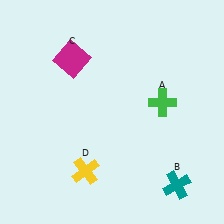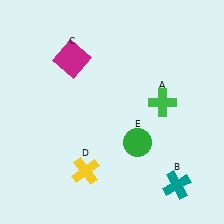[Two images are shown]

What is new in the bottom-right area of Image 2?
A green circle (E) was added in the bottom-right area of Image 2.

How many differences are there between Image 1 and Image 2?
There is 1 difference between the two images.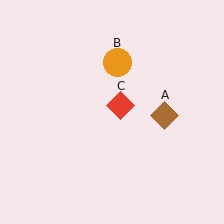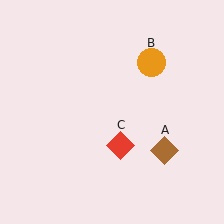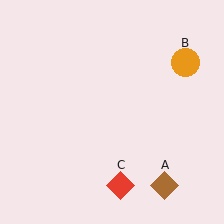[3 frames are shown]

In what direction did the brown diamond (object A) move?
The brown diamond (object A) moved down.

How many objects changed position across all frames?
3 objects changed position: brown diamond (object A), orange circle (object B), red diamond (object C).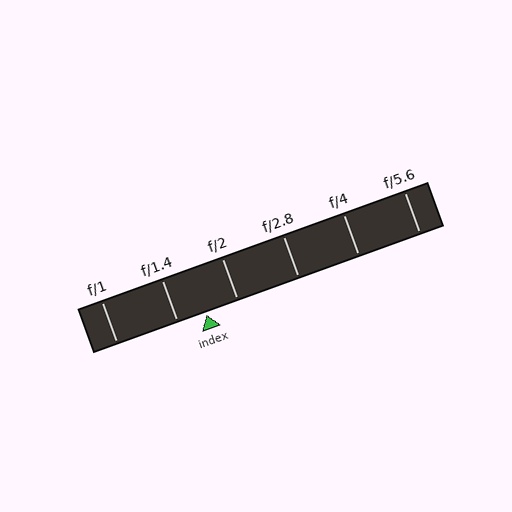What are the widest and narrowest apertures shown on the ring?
The widest aperture shown is f/1 and the narrowest is f/5.6.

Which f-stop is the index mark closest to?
The index mark is closest to f/1.4.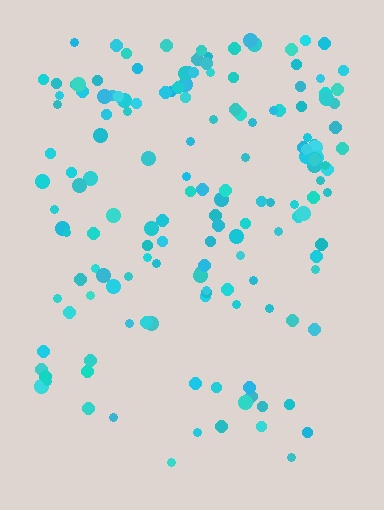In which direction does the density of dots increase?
From bottom to top, with the top side densest.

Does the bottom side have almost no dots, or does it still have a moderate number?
Still a moderate number, just noticeably fewer than the top.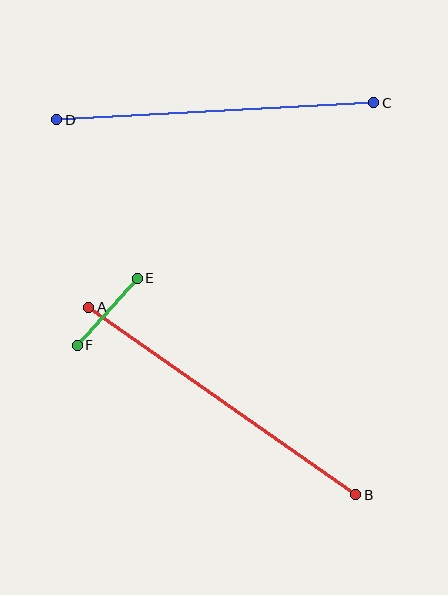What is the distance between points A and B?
The distance is approximately 326 pixels.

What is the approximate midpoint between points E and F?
The midpoint is at approximately (107, 312) pixels.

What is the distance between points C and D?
The distance is approximately 318 pixels.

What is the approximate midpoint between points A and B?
The midpoint is at approximately (222, 401) pixels.